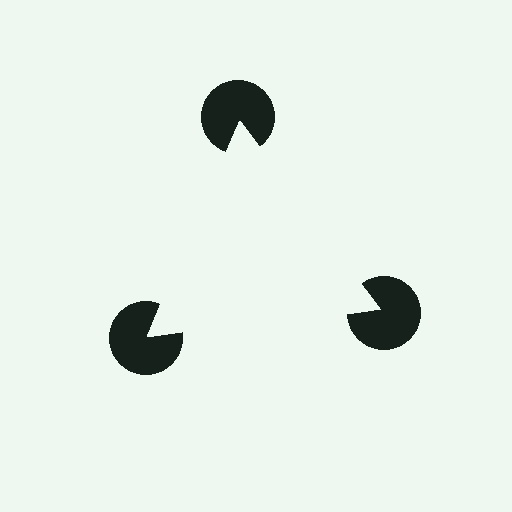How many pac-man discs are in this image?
There are 3 — one at each vertex of the illusory triangle.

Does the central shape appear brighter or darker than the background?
It typically appears slightly brighter than the background, even though no actual brightness change is drawn.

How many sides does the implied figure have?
3 sides.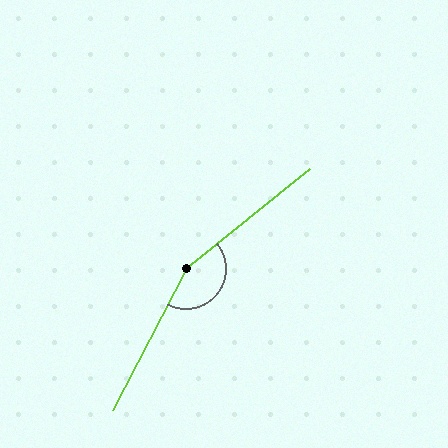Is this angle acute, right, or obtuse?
It is obtuse.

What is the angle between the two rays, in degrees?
Approximately 157 degrees.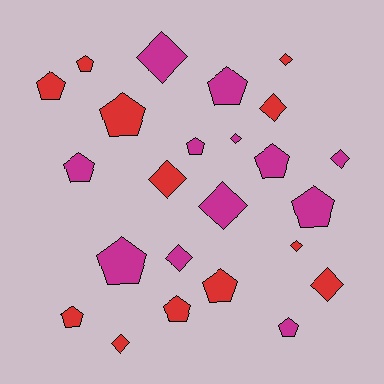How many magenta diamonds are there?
There are 5 magenta diamonds.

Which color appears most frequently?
Red, with 12 objects.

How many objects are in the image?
There are 24 objects.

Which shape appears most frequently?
Pentagon, with 13 objects.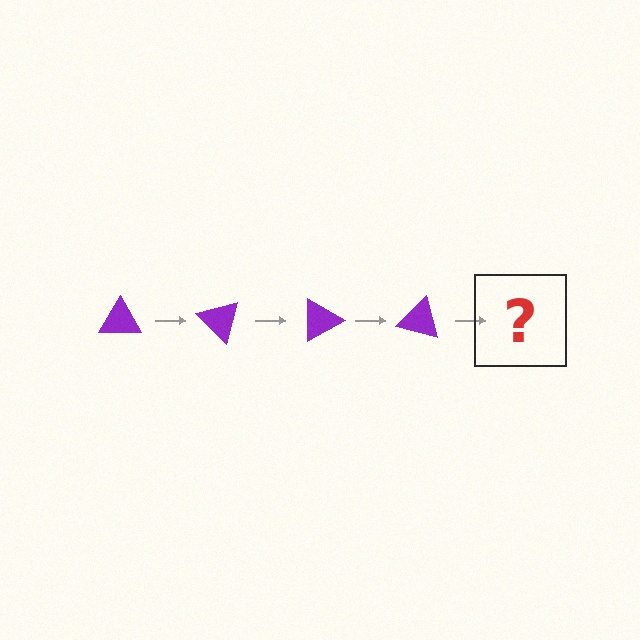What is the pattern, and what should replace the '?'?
The pattern is that the triangle rotates 45 degrees each step. The '?' should be a purple triangle rotated 180 degrees.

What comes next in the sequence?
The next element should be a purple triangle rotated 180 degrees.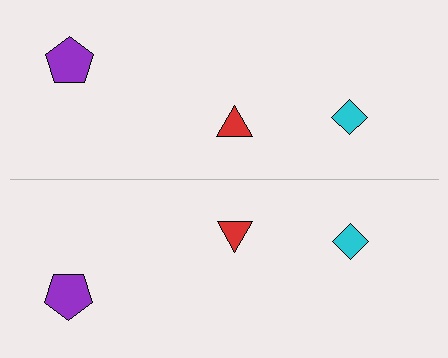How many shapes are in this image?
There are 6 shapes in this image.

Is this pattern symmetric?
Yes, this pattern has bilateral (reflection) symmetry.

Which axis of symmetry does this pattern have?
The pattern has a horizontal axis of symmetry running through the center of the image.